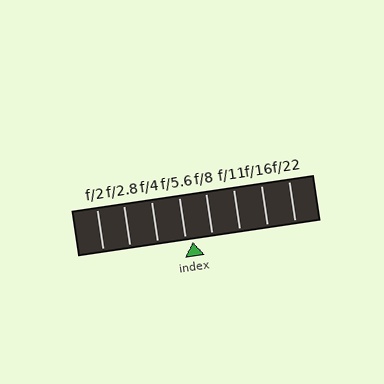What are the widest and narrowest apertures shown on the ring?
The widest aperture shown is f/2 and the narrowest is f/22.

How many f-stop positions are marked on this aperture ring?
There are 8 f-stop positions marked.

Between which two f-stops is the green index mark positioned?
The index mark is between f/5.6 and f/8.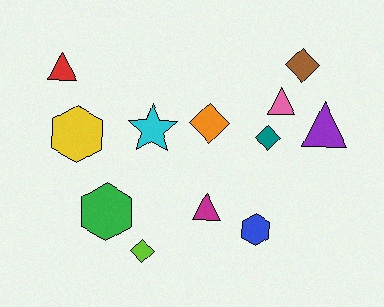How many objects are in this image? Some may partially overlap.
There are 12 objects.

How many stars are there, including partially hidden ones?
There is 1 star.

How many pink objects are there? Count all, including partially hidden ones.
There is 1 pink object.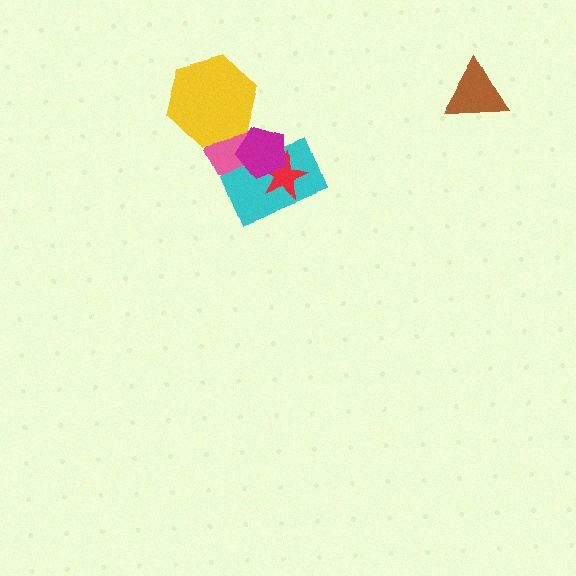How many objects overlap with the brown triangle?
0 objects overlap with the brown triangle.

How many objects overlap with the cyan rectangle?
3 objects overlap with the cyan rectangle.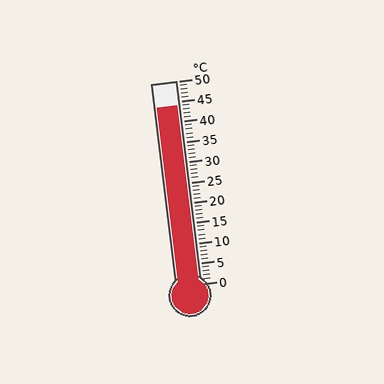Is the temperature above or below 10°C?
The temperature is above 10°C.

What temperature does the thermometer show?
The thermometer shows approximately 44°C.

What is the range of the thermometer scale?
The thermometer scale ranges from 0°C to 50°C.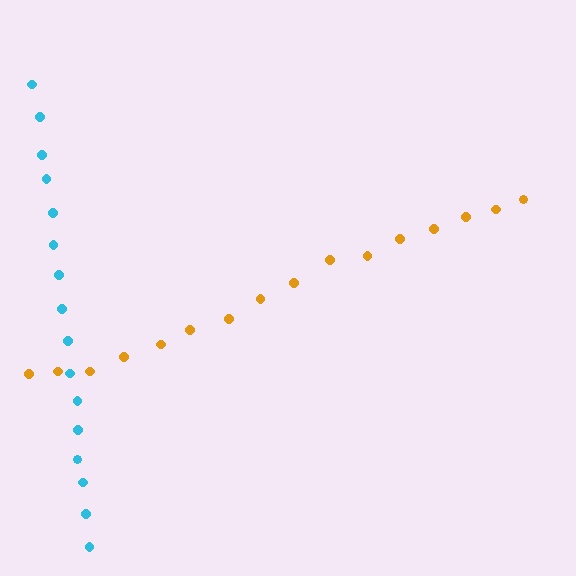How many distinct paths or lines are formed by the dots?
There are 2 distinct paths.